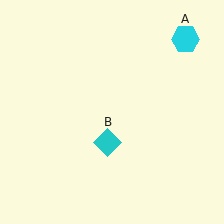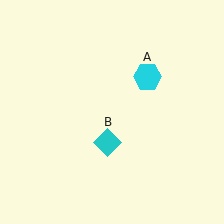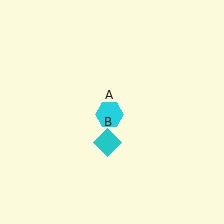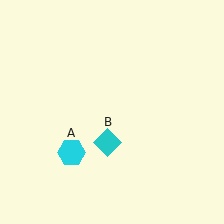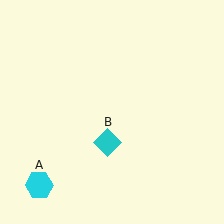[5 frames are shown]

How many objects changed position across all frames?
1 object changed position: cyan hexagon (object A).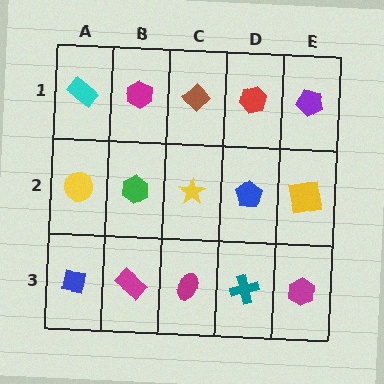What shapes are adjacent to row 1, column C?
A yellow star (row 2, column C), a magenta hexagon (row 1, column B), a red hexagon (row 1, column D).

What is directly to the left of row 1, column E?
A red hexagon.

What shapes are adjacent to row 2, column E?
A purple pentagon (row 1, column E), a magenta hexagon (row 3, column E), a blue pentagon (row 2, column D).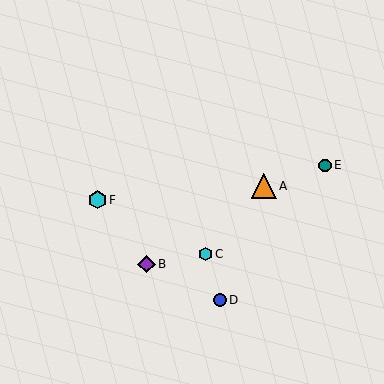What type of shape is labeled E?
Shape E is a teal circle.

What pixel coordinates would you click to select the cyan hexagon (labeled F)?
Click at (97, 200) to select the cyan hexagon F.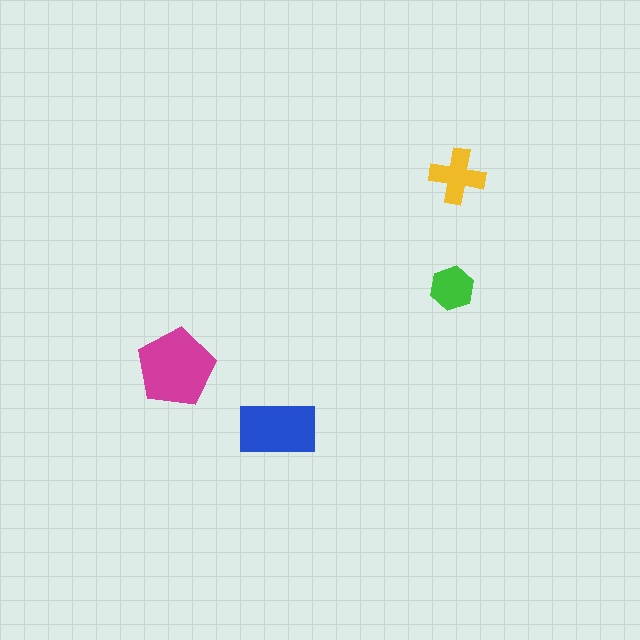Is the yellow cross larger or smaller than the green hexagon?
Larger.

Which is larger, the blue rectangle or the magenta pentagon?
The magenta pentagon.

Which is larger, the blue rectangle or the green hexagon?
The blue rectangle.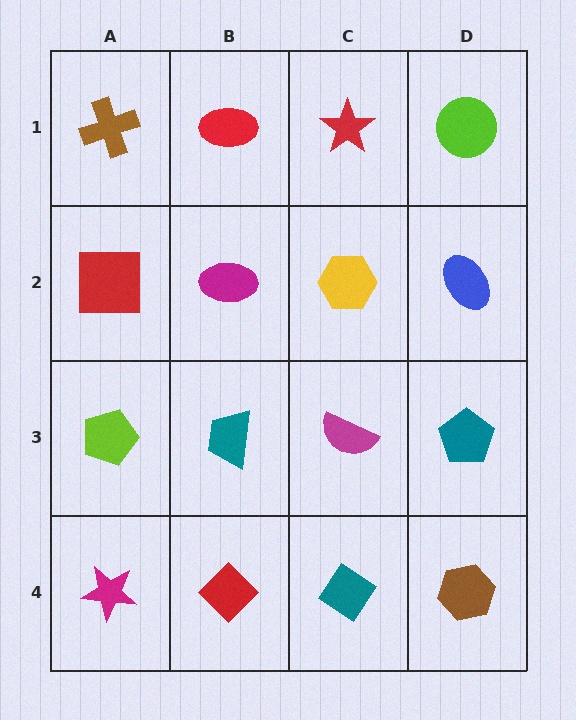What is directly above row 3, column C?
A yellow hexagon.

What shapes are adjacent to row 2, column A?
A brown cross (row 1, column A), a lime pentagon (row 3, column A), a magenta ellipse (row 2, column B).